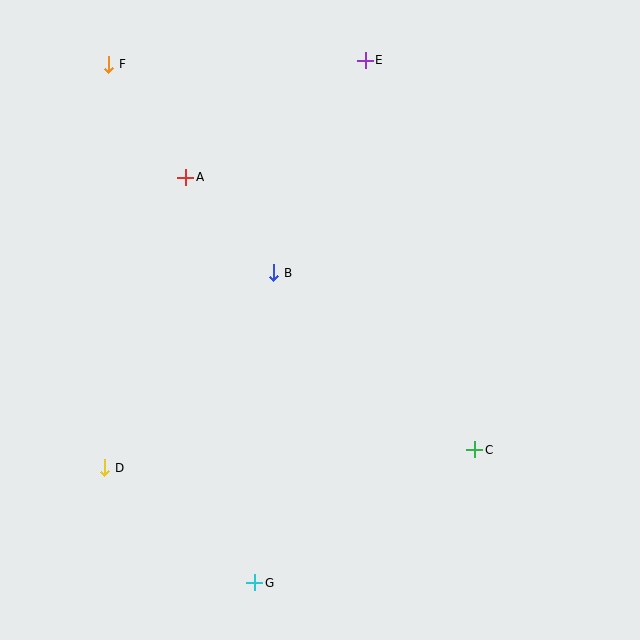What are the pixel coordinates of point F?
Point F is at (109, 64).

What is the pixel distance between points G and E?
The distance between G and E is 534 pixels.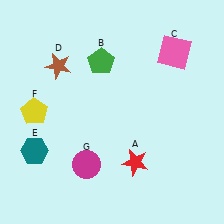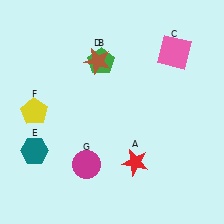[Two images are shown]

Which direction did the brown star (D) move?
The brown star (D) moved right.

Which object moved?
The brown star (D) moved right.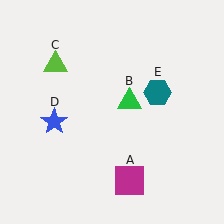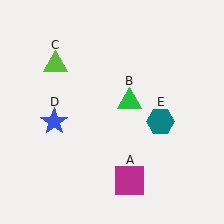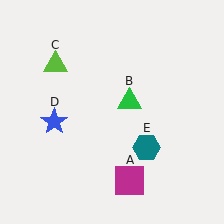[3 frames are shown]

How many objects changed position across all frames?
1 object changed position: teal hexagon (object E).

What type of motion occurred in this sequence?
The teal hexagon (object E) rotated clockwise around the center of the scene.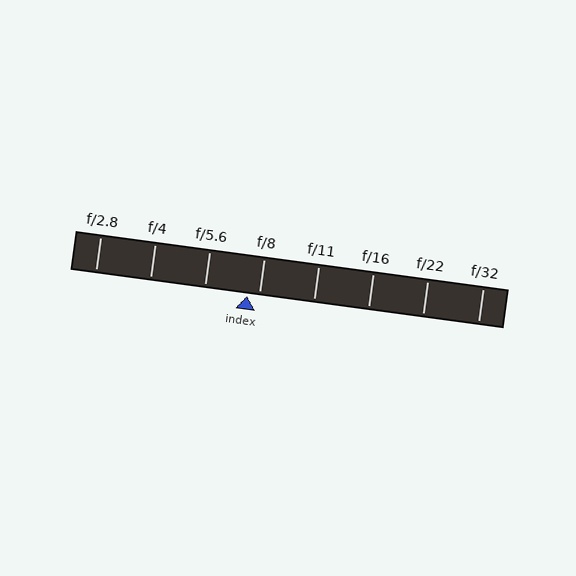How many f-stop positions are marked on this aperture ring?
There are 8 f-stop positions marked.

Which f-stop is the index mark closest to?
The index mark is closest to f/8.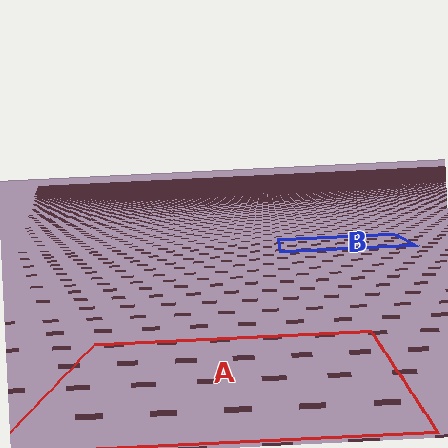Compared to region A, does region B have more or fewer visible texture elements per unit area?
Region B has more texture elements per unit area — they are packed more densely because it is farther away.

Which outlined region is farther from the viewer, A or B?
Region B is farther from the viewer — the texture elements inside it appear smaller and more densely packed.